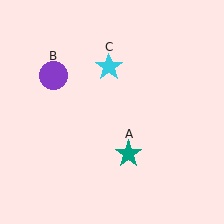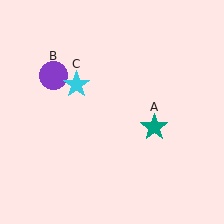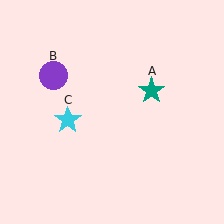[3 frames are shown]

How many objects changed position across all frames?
2 objects changed position: teal star (object A), cyan star (object C).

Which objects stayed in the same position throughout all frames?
Purple circle (object B) remained stationary.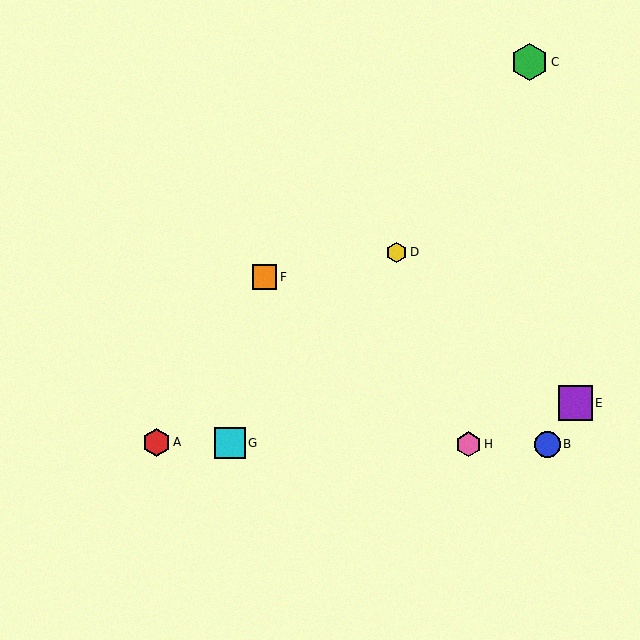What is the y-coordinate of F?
Object F is at y≈276.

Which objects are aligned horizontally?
Objects A, B, G, H are aligned horizontally.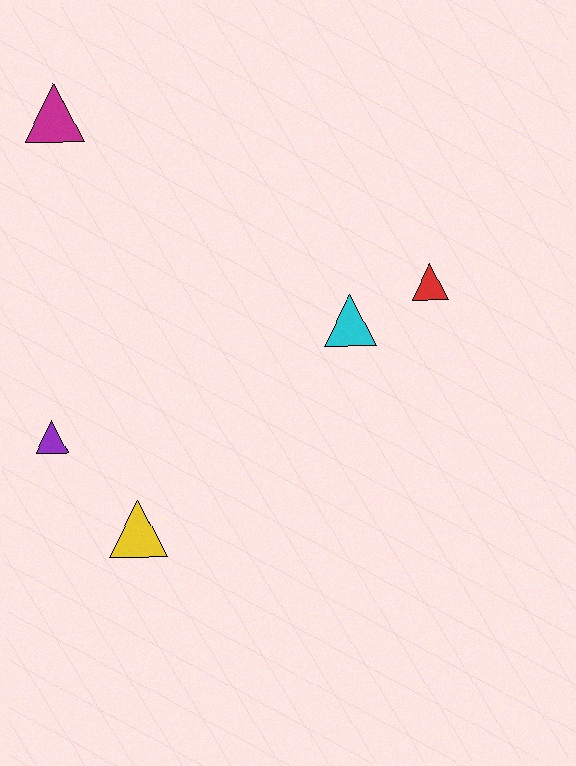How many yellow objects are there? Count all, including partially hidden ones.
There is 1 yellow object.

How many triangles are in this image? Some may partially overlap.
There are 5 triangles.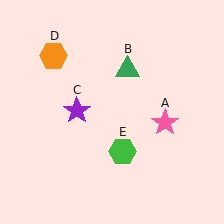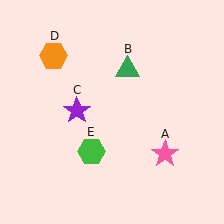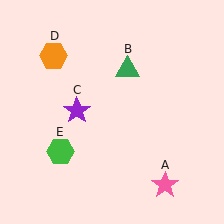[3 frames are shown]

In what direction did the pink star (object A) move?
The pink star (object A) moved down.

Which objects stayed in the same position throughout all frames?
Green triangle (object B) and purple star (object C) and orange hexagon (object D) remained stationary.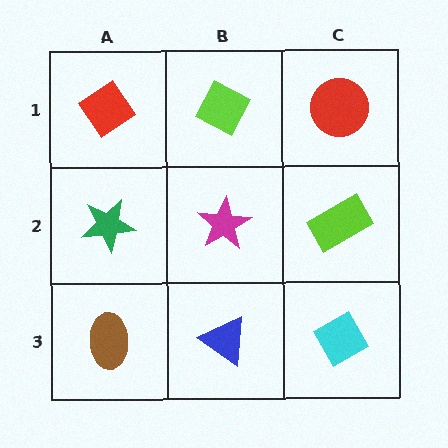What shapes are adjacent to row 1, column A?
A green star (row 2, column A), a lime diamond (row 1, column B).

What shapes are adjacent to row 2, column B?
A lime diamond (row 1, column B), a blue triangle (row 3, column B), a green star (row 2, column A), a lime rectangle (row 2, column C).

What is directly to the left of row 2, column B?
A green star.